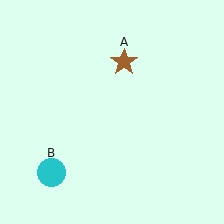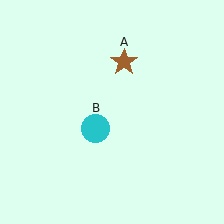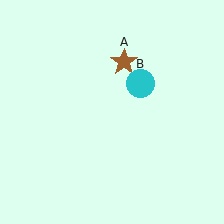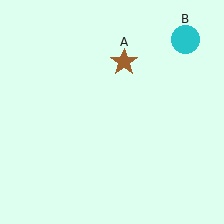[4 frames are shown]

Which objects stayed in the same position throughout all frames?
Brown star (object A) remained stationary.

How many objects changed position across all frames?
1 object changed position: cyan circle (object B).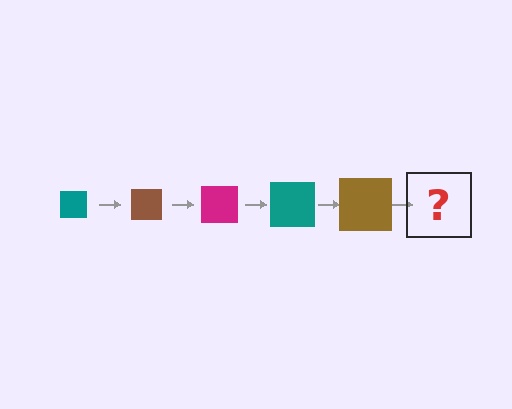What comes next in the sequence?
The next element should be a magenta square, larger than the previous one.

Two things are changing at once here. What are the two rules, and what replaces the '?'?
The two rules are that the square grows larger each step and the color cycles through teal, brown, and magenta. The '?' should be a magenta square, larger than the previous one.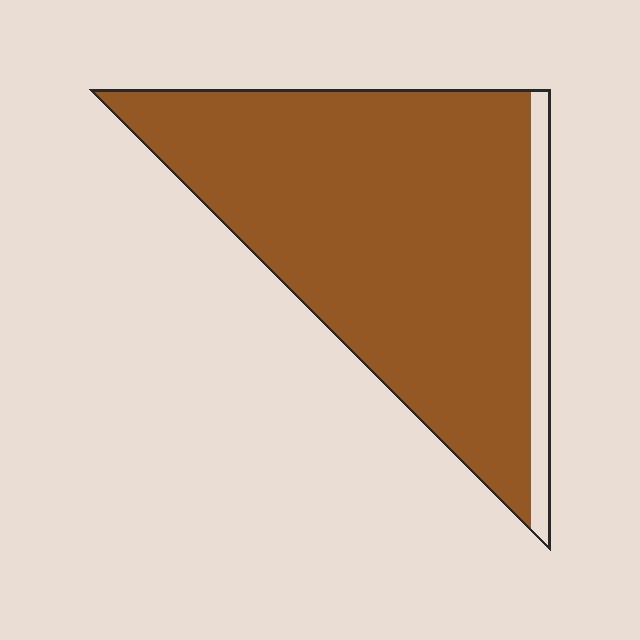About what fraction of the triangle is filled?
About nine tenths (9/10).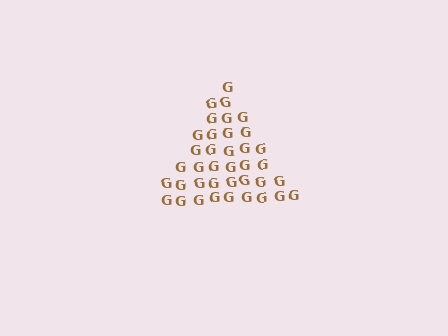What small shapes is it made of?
It is made of small letter G's.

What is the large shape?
The large shape is a triangle.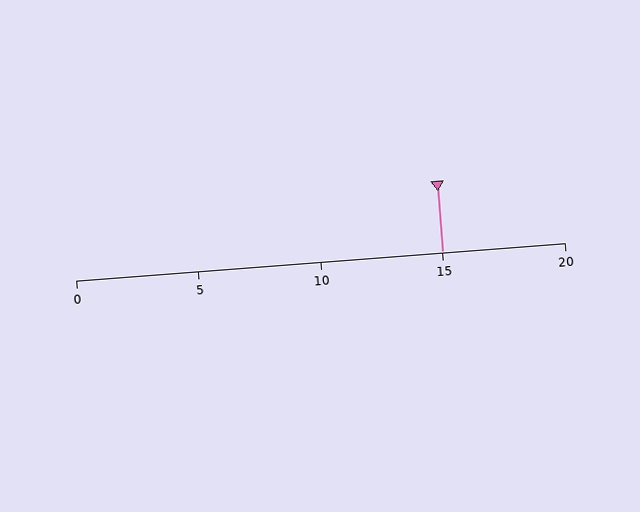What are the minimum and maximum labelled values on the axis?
The axis runs from 0 to 20.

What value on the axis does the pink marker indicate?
The marker indicates approximately 15.